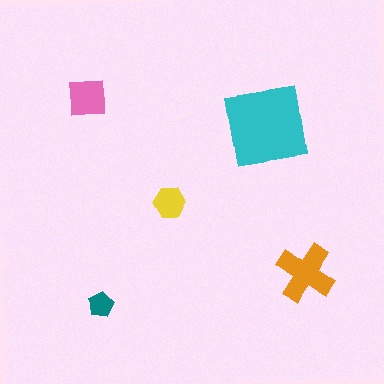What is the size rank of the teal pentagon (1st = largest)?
5th.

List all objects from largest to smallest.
The cyan square, the orange cross, the pink square, the yellow hexagon, the teal pentagon.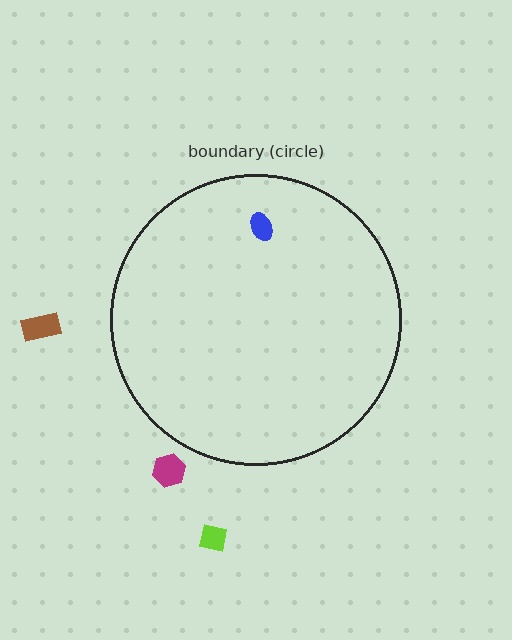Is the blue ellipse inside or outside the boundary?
Inside.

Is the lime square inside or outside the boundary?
Outside.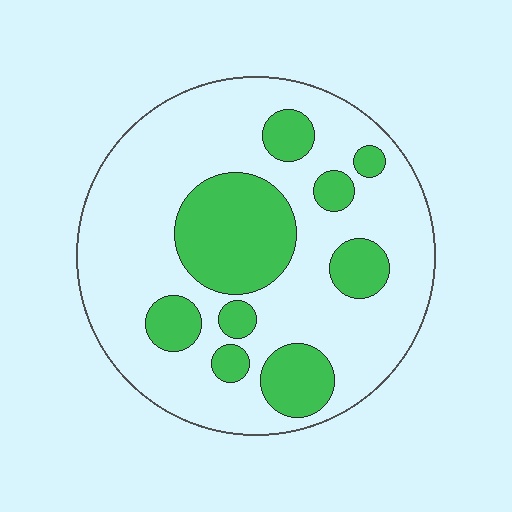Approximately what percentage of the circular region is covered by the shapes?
Approximately 30%.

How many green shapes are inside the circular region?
9.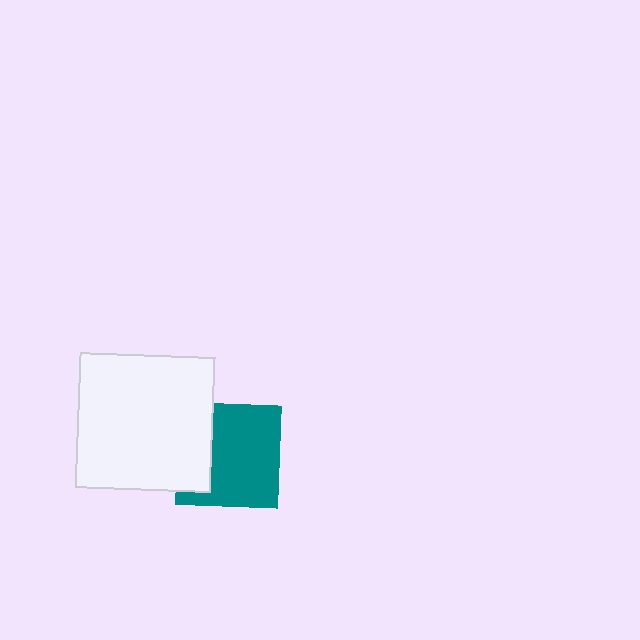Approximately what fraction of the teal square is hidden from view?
Roughly 31% of the teal square is hidden behind the white square.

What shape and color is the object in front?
The object in front is a white square.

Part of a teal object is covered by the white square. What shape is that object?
It is a square.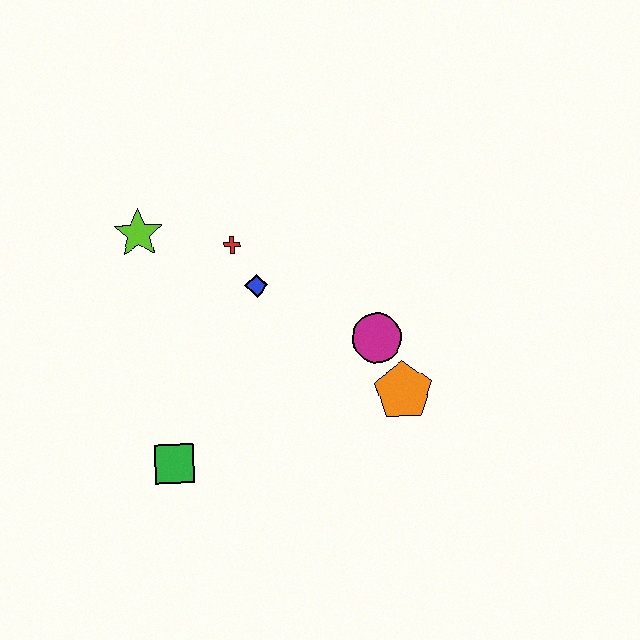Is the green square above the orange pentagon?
No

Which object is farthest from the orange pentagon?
The lime star is farthest from the orange pentagon.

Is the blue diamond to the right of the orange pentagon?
No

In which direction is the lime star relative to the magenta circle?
The lime star is to the left of the magenta circle.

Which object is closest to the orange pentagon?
The magenta circle is closest to the orange pentagon.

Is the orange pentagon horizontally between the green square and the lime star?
No